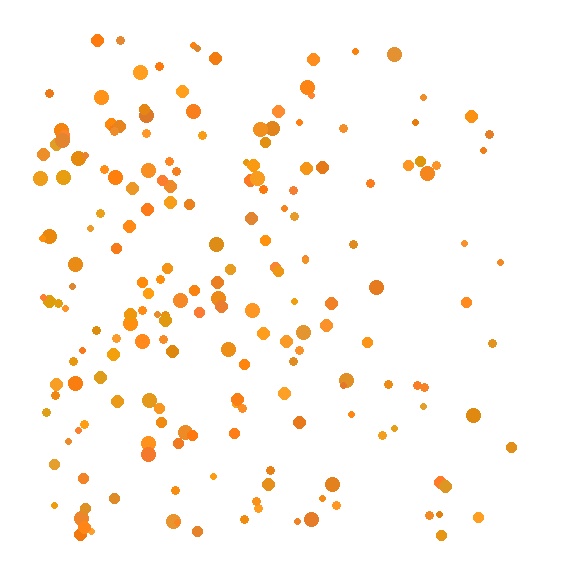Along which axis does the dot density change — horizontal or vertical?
Horizontal.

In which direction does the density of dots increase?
From right to left, with the left side densest.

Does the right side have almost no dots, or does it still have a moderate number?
Still a moderate number, just noticeably fewer than the left.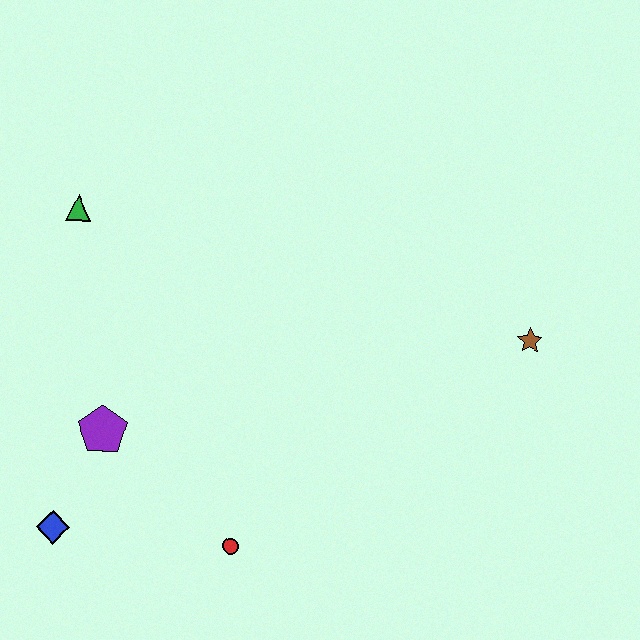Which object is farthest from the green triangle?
The brown star is farthest from the green triangle.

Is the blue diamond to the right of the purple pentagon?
No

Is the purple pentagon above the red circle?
Yes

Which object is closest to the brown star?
The red circle is closest to the brown star.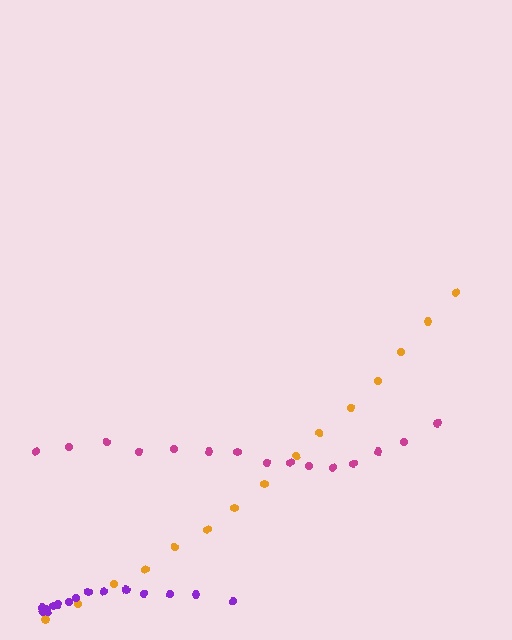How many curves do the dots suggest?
There are 3 distinct paths.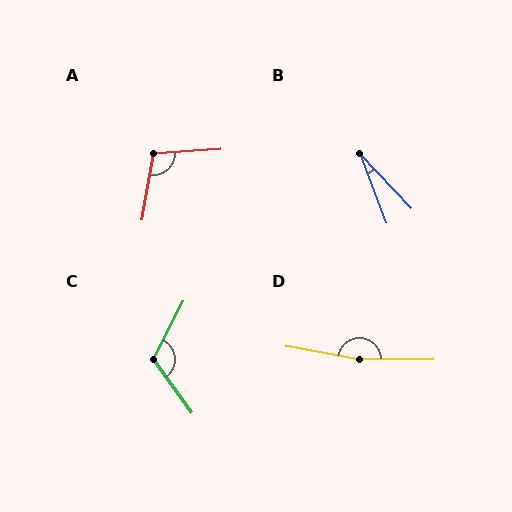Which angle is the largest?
D, at approximately 169 degrees.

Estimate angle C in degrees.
Approximately 118 degrees.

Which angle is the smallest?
B, at approximately 23 degrees.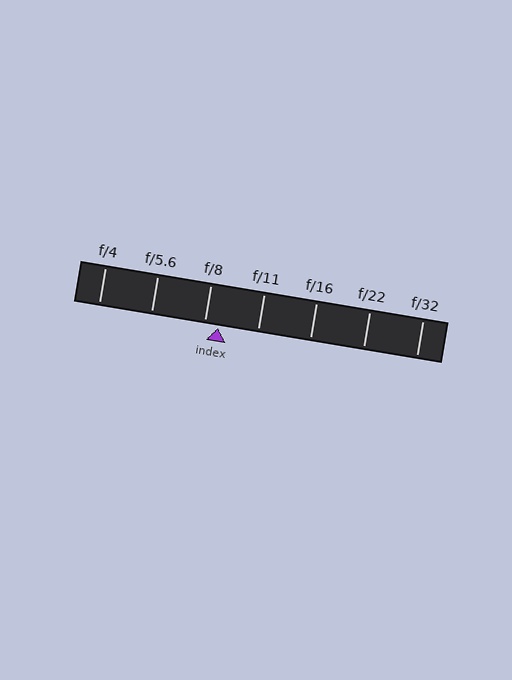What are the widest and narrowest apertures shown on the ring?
The widest aperture shown is f/4 and the narrowest is f/32.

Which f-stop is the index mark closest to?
The index mark is closest to f/8.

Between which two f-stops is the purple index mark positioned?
The index mark is between f/8 and f/11.